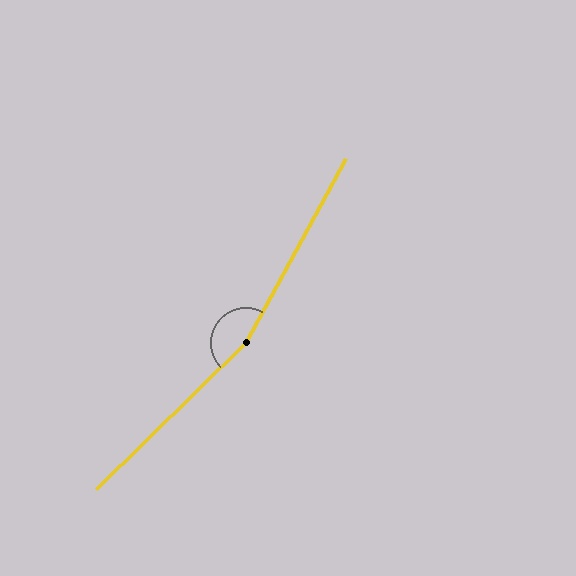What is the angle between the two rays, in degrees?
Approximately 163 degrees.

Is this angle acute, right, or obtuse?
It is obtuse.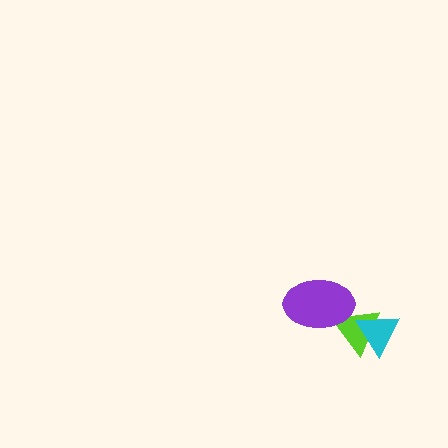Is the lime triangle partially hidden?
Yes, it is partially covered by another shape.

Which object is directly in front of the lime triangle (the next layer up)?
The cyan triangle is directly in front of the lime triangle.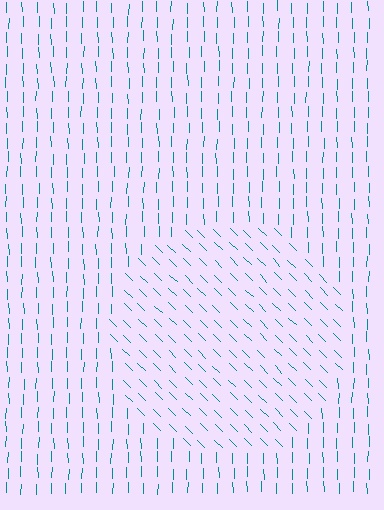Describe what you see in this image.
The image is filled with small teal line segments. A circle region in the image has lines oriented differently from the surrounding lines, creating a visible texture boundary.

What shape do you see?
I see a circle.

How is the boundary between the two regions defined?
The boundary is defined purely by a change in line orientation (approximately 45 degrees difference). All lines are the same color and thickness.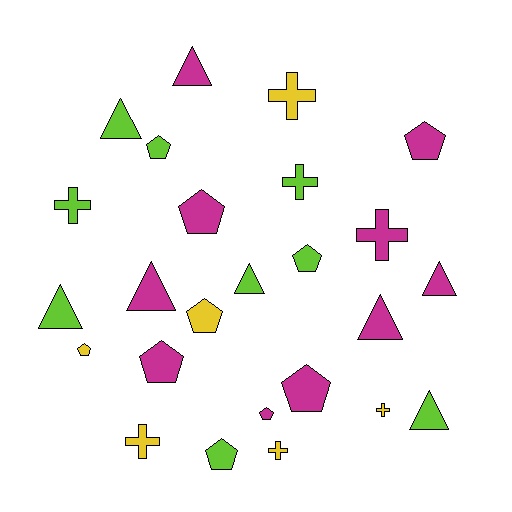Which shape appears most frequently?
Pentagon, with 10 objects.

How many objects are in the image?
There are 25 objects.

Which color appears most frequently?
Magenta, with 10 objects.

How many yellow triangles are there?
There are no yellow triangles.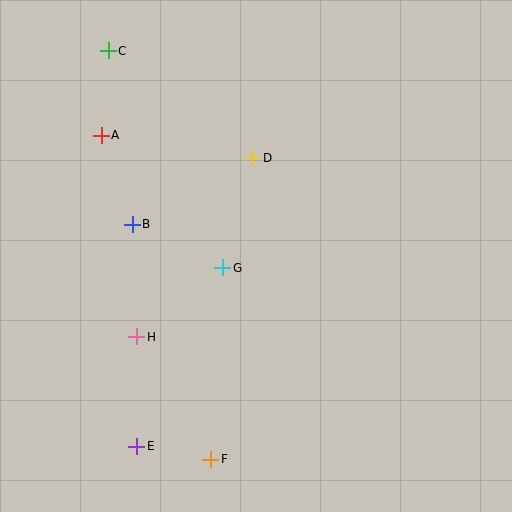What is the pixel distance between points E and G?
The distance between E and G is 198 pixels.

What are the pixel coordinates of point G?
Point G is at (223, 268).